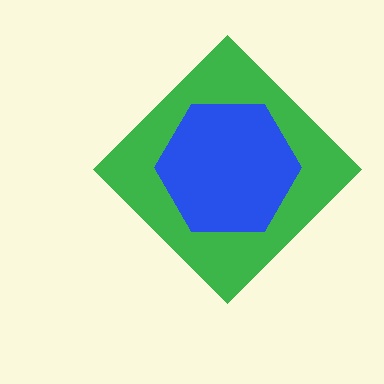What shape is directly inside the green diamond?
The blue hexagon.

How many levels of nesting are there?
2.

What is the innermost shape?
The blue hexagon.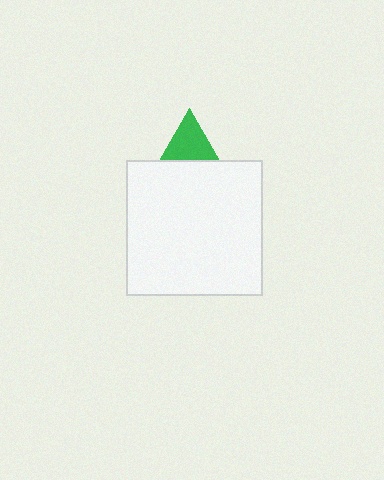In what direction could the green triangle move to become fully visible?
The green triangle could move up. That would shift it out from behind the white square entirely.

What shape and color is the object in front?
The object in front is a white square.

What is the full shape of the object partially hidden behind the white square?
The partially hidden object is a green triangle.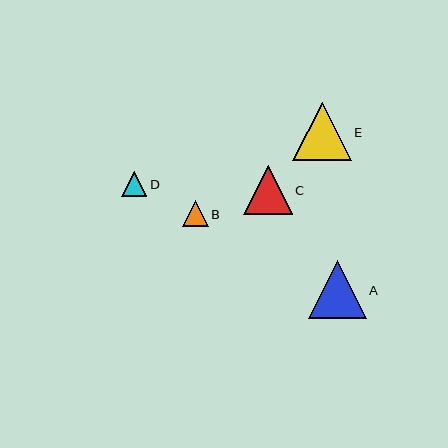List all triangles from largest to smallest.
From largest to smallest: A, E, C, B, D.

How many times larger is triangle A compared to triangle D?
Triangle A is approximately 2.3 times the size of triangle D.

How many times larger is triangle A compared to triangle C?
Triangle A is approximately 1.2 times the size of triangle C.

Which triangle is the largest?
Triangle A is the largest with a size of approximately 58 pixels.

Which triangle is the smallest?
Triangle D is the smallest with a size of approximately 25 pixels.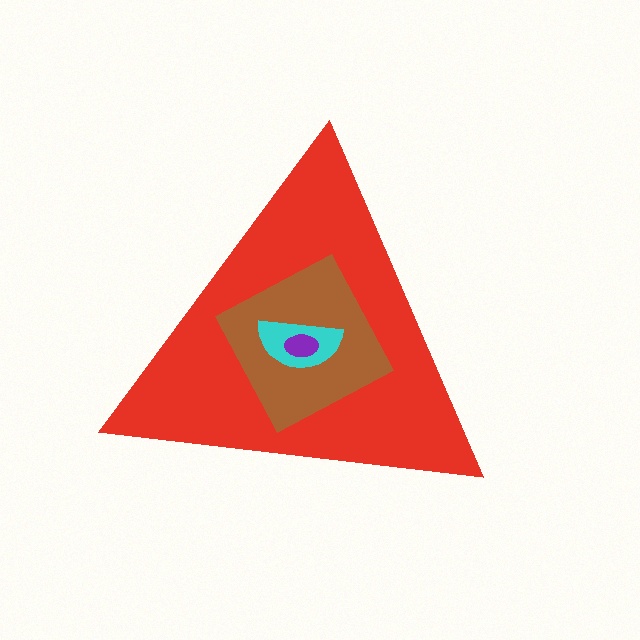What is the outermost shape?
The red triangle.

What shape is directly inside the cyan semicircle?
The purple ellipse.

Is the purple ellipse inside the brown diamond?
Yes.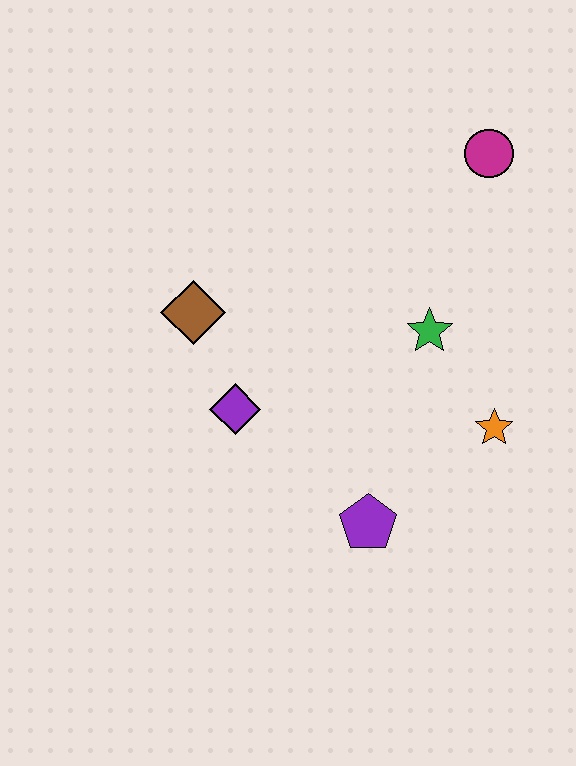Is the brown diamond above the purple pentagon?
Yes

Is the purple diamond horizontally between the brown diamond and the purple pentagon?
Yes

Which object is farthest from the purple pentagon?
The magenta circle is farthest from the purple pentagon.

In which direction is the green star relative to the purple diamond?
The green star is to the right of the purple diamond.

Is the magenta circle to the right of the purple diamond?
Yes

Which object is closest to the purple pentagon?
The orange star is closest to the purple pentagon.